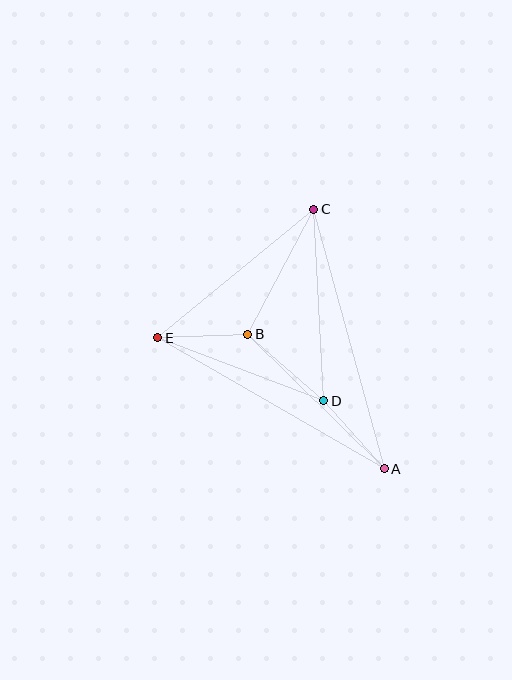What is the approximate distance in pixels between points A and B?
The distance between A and B is approximately 191 pixels.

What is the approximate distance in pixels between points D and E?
The distance between D and E is approximately 178 pixels.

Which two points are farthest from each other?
Points A and C are farthest from each other.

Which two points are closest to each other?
Points B and E are closest to each other.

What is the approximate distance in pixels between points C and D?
The distance between C and D is approximately 192 pixels.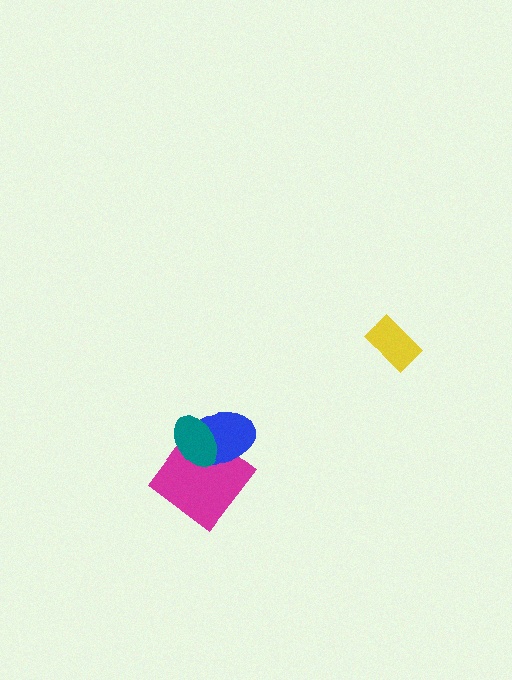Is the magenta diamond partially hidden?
Yes, it is partially covered by another shape.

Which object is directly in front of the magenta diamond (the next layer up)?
The blue ellipse is directly in front of the magenta diamond.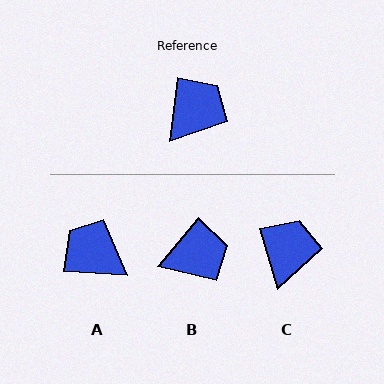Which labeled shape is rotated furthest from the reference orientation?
A, about 93 degrees away.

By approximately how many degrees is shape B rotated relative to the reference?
Approximately 33 degrees clockwise.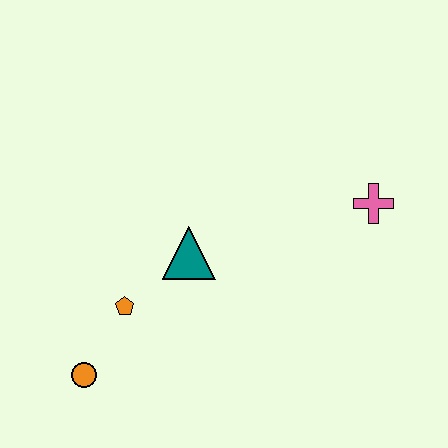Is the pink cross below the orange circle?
No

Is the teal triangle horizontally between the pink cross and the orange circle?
Yes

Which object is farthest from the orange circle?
The pink cross is farthest from the orange circle.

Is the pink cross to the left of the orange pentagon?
No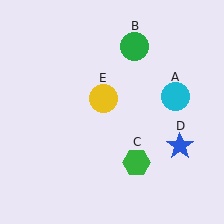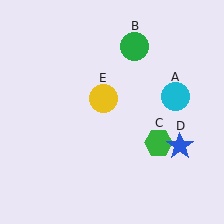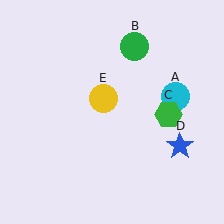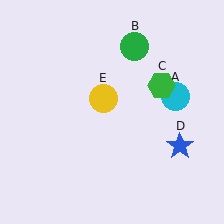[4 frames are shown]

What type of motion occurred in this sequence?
The green hexagon (object C) rotated counterclockwise around the center of the scene.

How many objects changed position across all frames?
1 object changed position: green hexagon (object C).